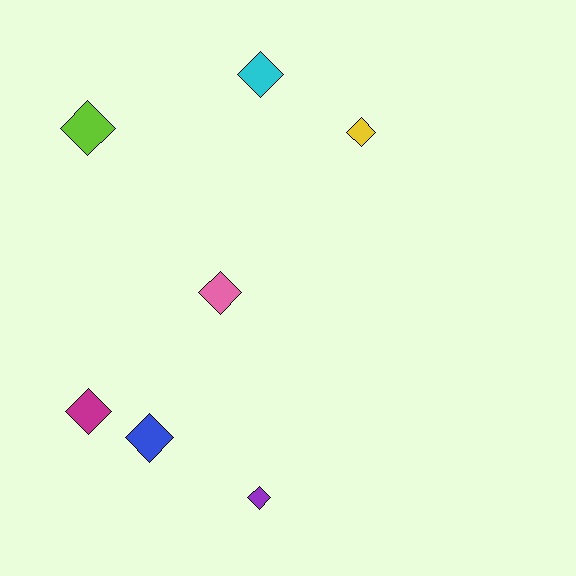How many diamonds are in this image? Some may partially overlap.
There are 7 diamonds.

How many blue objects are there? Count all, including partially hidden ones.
There is 1 blue object.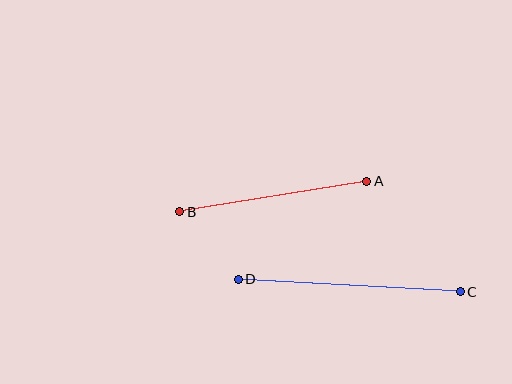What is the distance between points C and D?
The distance is approximately 223 pixels.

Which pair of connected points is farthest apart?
Points C and D are farthest apart.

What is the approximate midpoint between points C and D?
The midpoint is at approximately (349, 285) pixels.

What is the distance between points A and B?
The distance is approximately 190 pixels.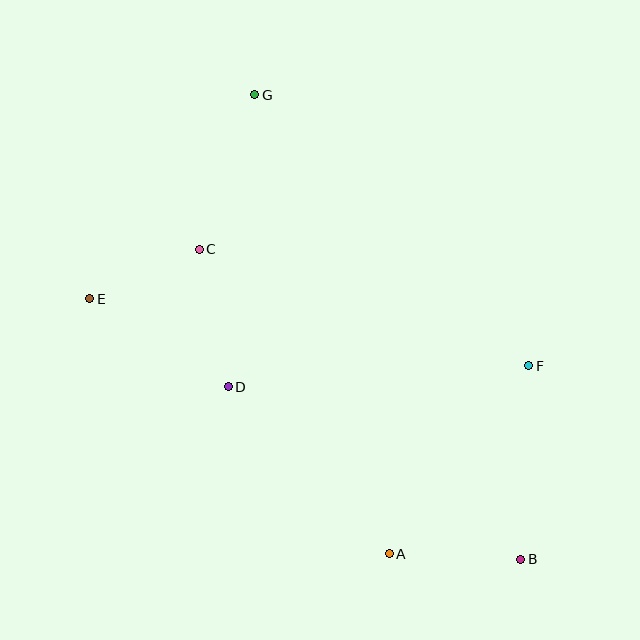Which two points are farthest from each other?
Points B and G are farthest from each other.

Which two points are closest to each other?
Points C and E are closest to each other.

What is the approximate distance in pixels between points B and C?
The distance between B and C is approximately 447 pixels.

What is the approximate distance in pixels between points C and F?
The distance between C and F is approximately 350 pixels.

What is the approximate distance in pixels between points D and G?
The distance between D and G is approximately 293 pixels.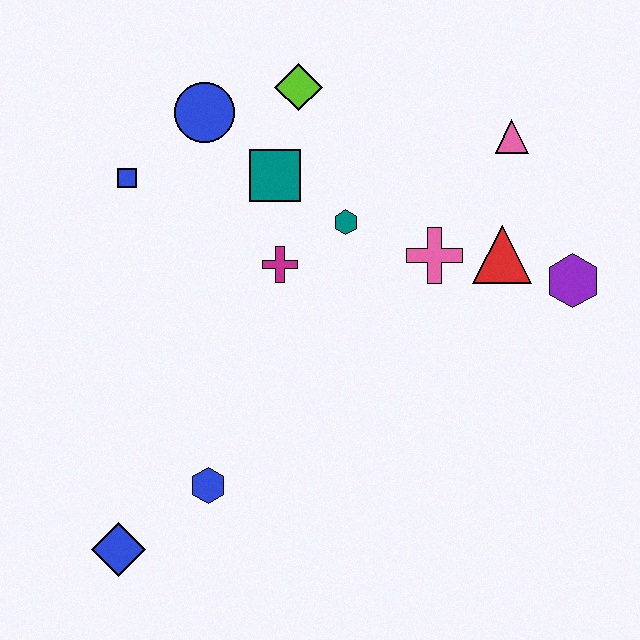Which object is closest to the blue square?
The blue circle is closest to the blue square.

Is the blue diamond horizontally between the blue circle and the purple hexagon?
No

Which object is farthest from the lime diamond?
The blue diamond is farthest from the lime diamond.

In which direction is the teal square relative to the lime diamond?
The teal square is below the lime diamond.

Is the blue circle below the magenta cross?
No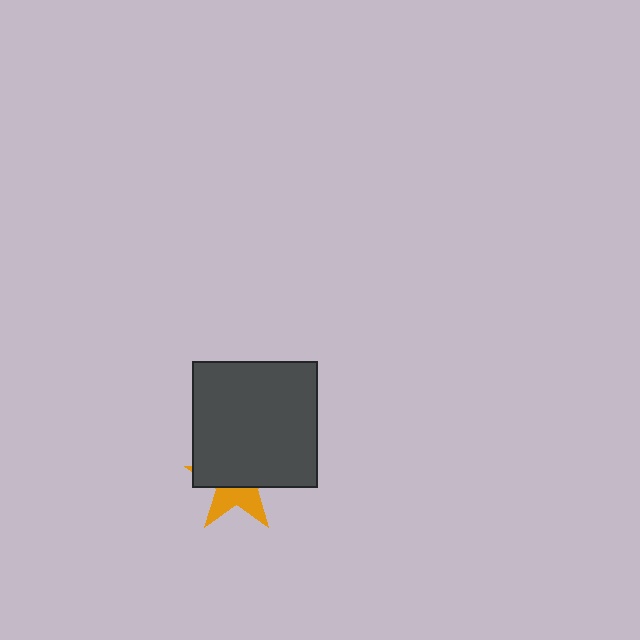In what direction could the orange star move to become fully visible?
The orange star could move down. That would shift it out from behind the dark gray square entirely.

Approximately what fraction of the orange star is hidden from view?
Roughly 61% of the orange star is hidden behind the dark gray square.